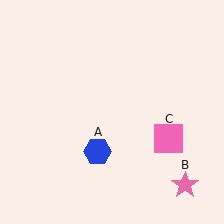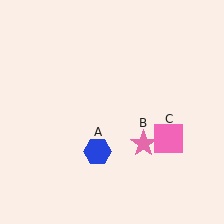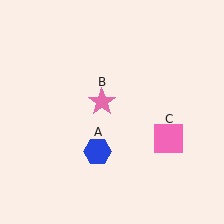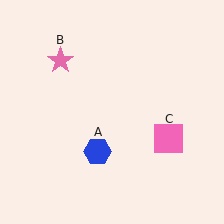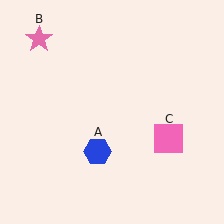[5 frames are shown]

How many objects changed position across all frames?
1 object changed position: pink star (object B).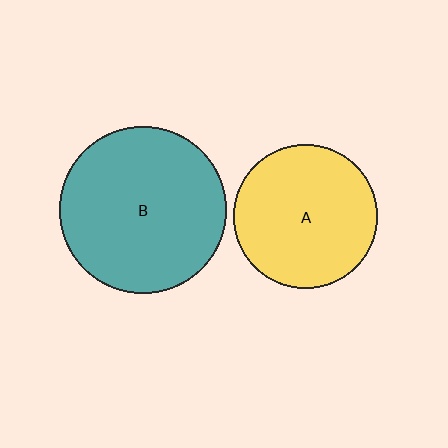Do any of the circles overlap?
No, none of the circles overlap.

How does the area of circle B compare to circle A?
Approximately 1.3 times.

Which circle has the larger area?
Circle B (teal).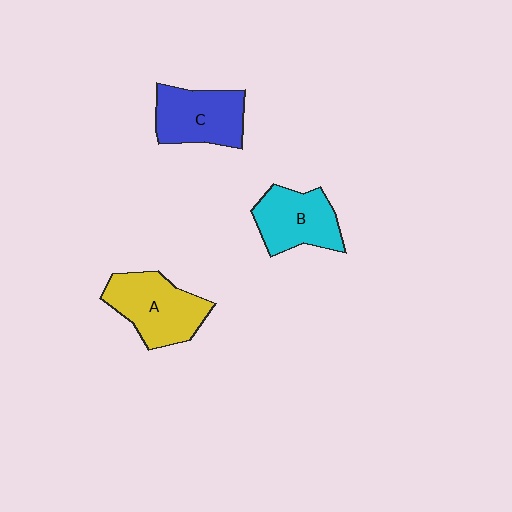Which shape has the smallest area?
Shape B (cyan).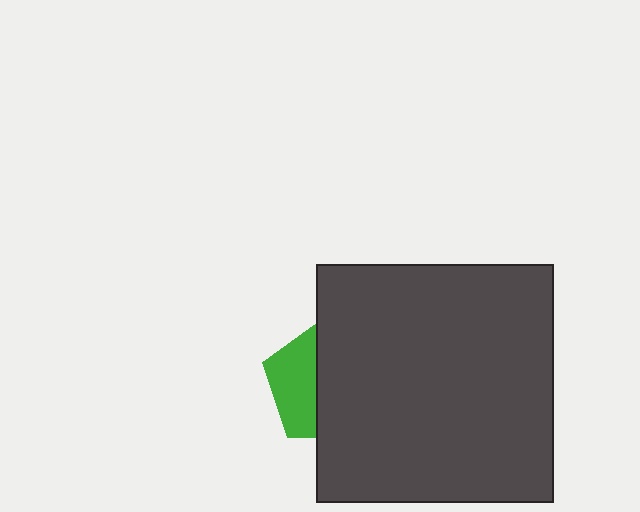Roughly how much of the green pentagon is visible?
A small part of it is visible (roughly 37%).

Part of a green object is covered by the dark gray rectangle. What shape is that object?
It is a pentagon.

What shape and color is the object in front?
The object in front is a dark gray rectangle.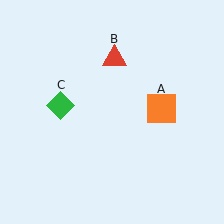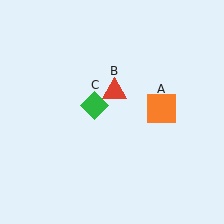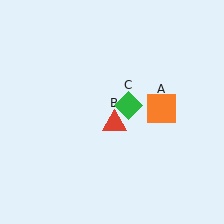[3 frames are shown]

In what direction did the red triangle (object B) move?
The red triangle (object B) moved down.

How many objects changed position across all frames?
2 objects changed position: red triangle (object B), green diamond (object C).